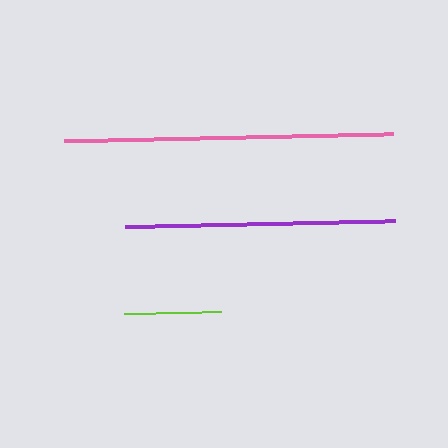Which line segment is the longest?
The pink line is the longest at approximately 329 pixels.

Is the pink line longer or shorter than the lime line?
The pink line is longer than the lime line.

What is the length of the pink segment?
The pink segment is approximately 329 pixels long.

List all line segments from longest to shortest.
From longest to shortest: pink, purple, lime.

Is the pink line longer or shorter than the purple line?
The pink line is longer than the purple line.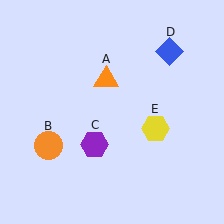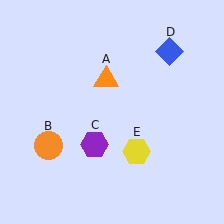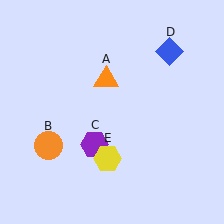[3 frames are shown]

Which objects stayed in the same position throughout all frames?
Orange triangle (object A) and orange circle (object B) and purple hexagon (object C) and blue diamond (object D) remained stationary.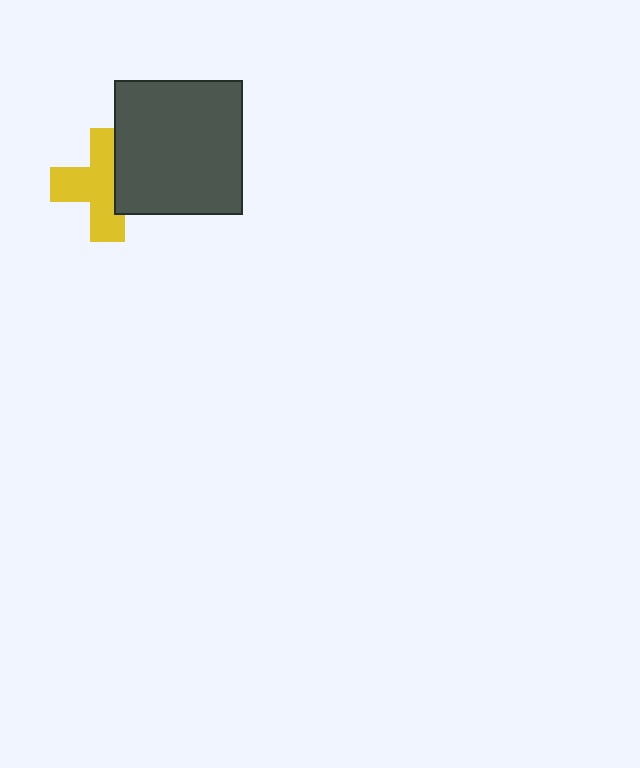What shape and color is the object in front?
The object in front is a dark gray rectangle.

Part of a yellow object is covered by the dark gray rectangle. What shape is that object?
It is a cross.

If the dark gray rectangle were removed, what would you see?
You would see the complete yellow cross.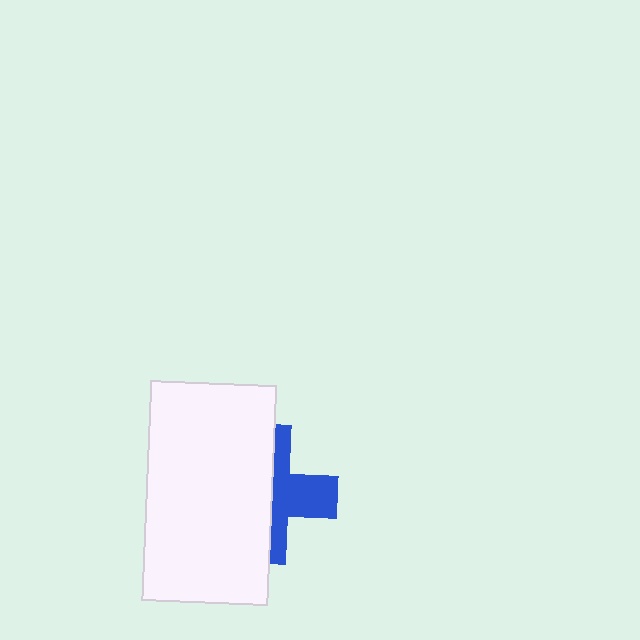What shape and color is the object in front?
The object in front is a white rectangle.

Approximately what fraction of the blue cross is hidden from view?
Roughly 57% of the blue cross is hidden behind the white rectangle.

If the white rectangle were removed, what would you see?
You would see the complete blue cross.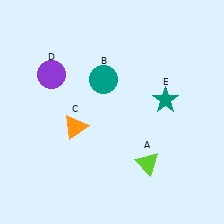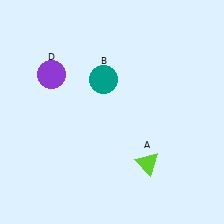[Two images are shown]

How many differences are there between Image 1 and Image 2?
There are 2 differences between the two images.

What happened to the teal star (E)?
The teal star (E) was removed in Image 2. It was in the top-right area of Image 1.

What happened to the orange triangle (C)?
The orange triangle (C) was removed in Image 2. It was in the bottom-left area of Image 1.